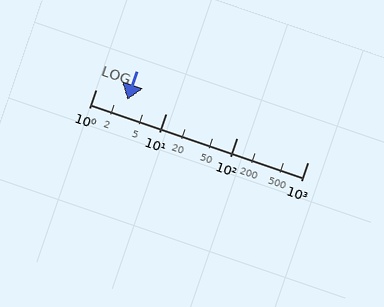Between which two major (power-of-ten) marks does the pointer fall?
The pointer is between 1 and 10.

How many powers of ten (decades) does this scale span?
The scale spans 3 decades, from 1 to 1000.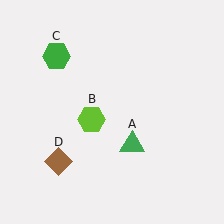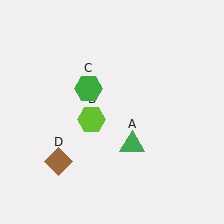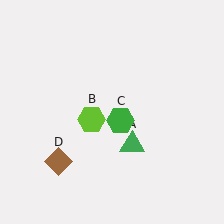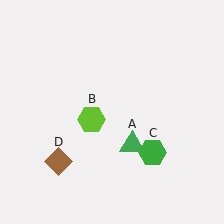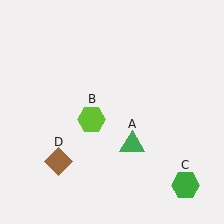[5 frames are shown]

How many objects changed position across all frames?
1 object changed position: green hexagon (object C).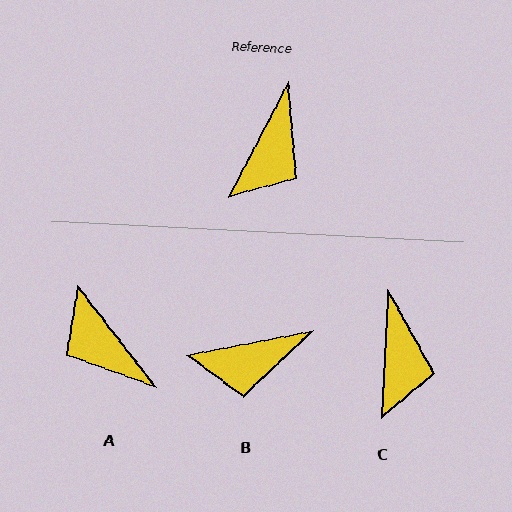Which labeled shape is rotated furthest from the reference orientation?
A, about 115 degrees away.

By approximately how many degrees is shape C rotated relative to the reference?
Approximately 25 degrees counter-clockwise.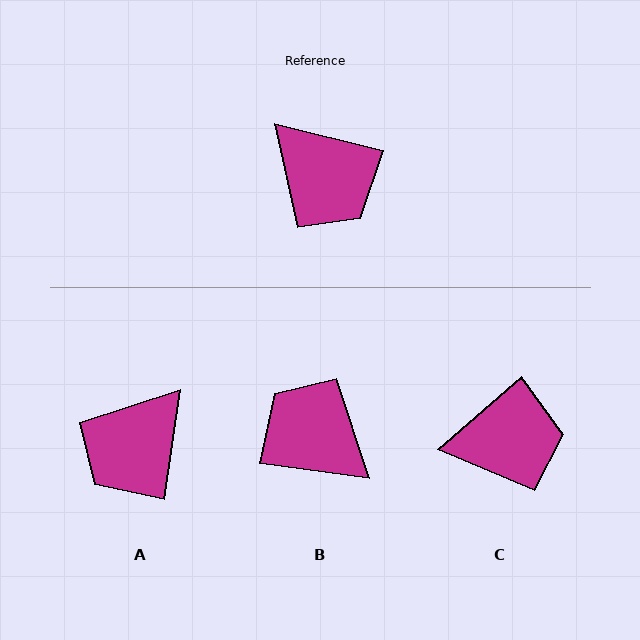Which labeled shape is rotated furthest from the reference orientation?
B, about 174 degrees away.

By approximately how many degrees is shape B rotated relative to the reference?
Approximately 174 degrees clockwise.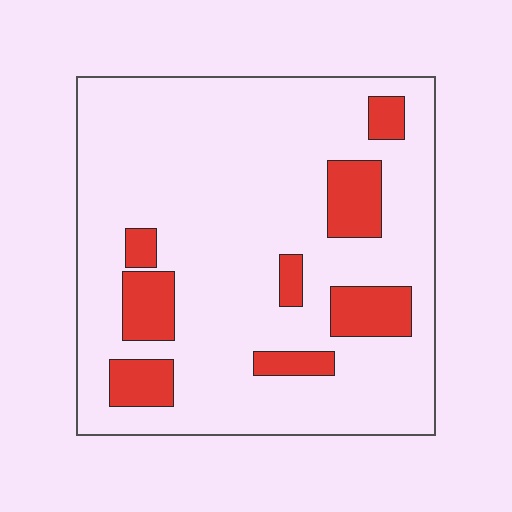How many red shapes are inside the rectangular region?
8.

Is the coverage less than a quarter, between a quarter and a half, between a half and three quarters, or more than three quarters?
Less than a quarter.